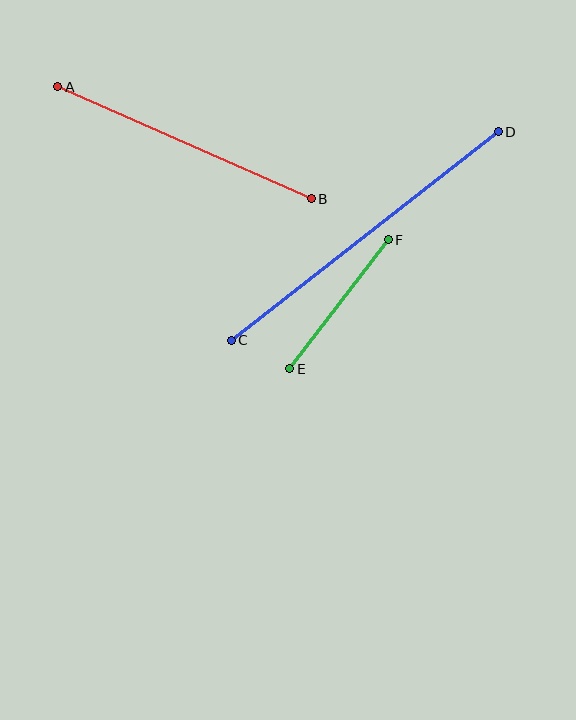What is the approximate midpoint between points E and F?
The midpoint is at approximately (339, 304) pixels.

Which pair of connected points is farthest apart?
Points C and D are farthest apart.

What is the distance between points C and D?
The distance is approximately 339 pixels.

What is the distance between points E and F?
The distance is approximately 162 pixels.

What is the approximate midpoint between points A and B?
The midpoint is at approximately (185, 143) pixels.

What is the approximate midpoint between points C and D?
The midpoint is at approximately (365, 236) pixels.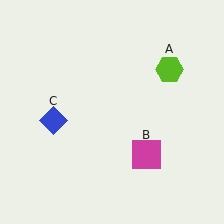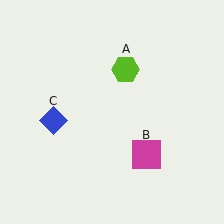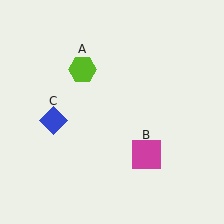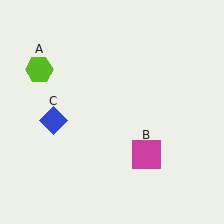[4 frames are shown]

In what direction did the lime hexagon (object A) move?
The lime hexagon (object A) moved left.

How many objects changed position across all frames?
1 object changed position: lime hexagon (object A).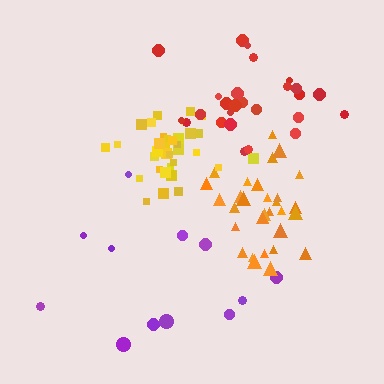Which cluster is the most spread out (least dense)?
Purple.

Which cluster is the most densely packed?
Yellow.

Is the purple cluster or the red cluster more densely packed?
Red.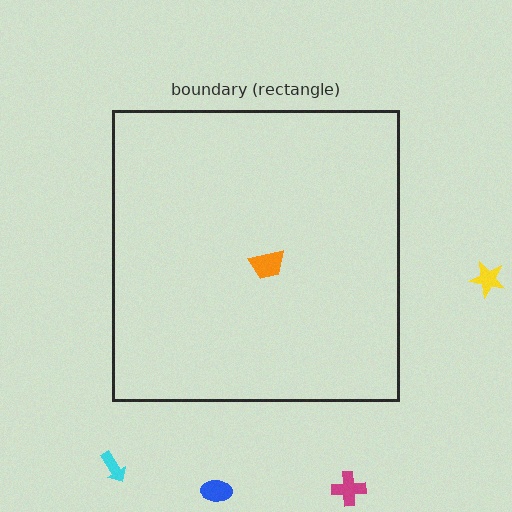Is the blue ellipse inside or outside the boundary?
Outside.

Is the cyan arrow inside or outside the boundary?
Outside.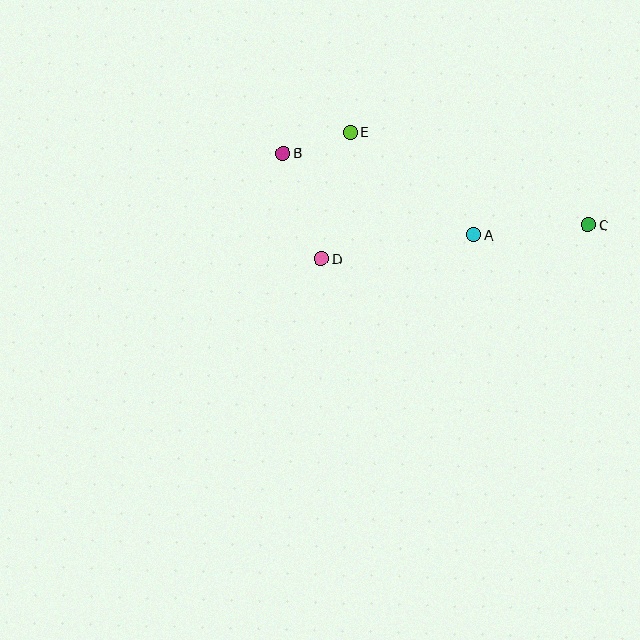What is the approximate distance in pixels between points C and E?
The distance between C and E is approximately 255 pixels.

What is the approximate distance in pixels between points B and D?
The distance between B and D is approximately 112 pixels.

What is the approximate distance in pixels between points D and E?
The distance between D and E is approximately 130 pixels.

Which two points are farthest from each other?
Points B and C are farthest from each other.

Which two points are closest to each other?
Points B and E are closest to each other.